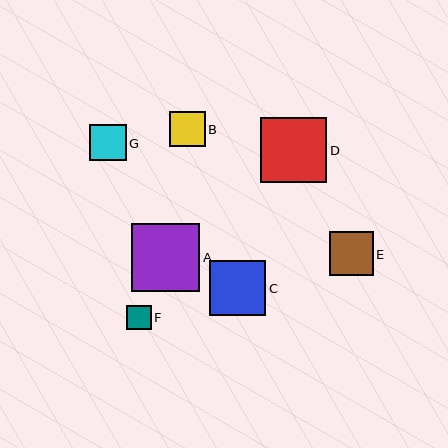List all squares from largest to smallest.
From largest to smallest: A, D, C, E, G, B, F.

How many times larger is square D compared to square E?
Square D is approximately 1.5 times the size of square E.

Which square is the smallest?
Square F is the smallest with a size of approximately 25 pixels.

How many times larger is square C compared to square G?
Square C is approximately 1.5 times the size of square G.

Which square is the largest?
Square A is the largest with a size of approximately 68 pixels.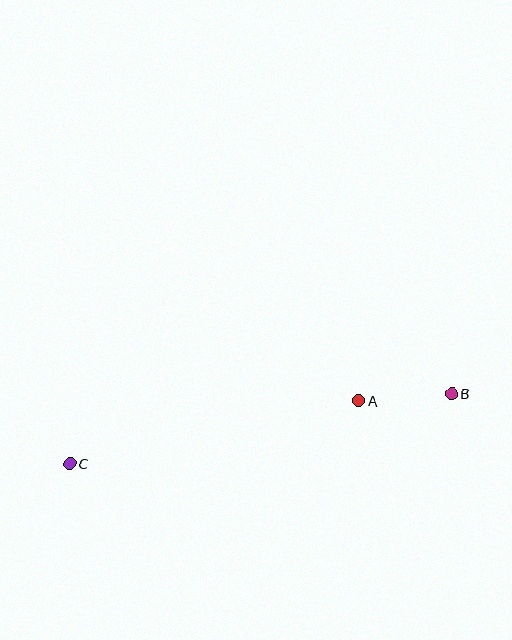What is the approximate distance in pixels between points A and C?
The distance between A and C is approximately 296 pixels.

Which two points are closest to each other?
Points A and B are closest to each other.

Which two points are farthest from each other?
Points B and C are farthest from each other.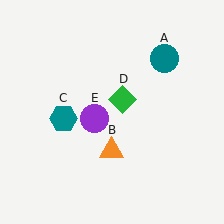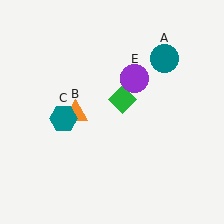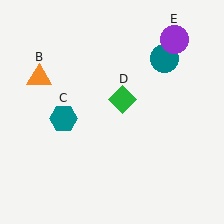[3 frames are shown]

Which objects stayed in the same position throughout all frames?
Teal circle (object A) and teal hexagon (object C) and green diamond (object D) remained stationary.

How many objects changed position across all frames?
2 objects changed position: orange triangle (object B), purple circle (object E).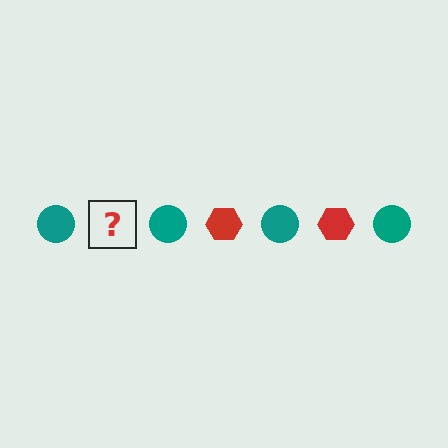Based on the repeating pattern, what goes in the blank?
The blank should be a red hexagon.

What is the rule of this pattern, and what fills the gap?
The rule is that the pattern alternates between teal circle and red hexagon. The gap should be filled with a red hexagon.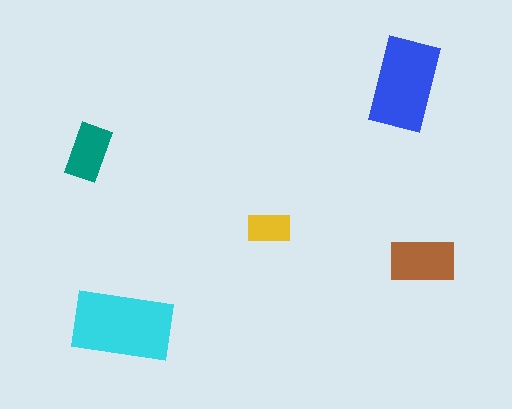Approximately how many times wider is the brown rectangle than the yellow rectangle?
About 1.5 times wider.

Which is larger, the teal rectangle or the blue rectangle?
The blue one.